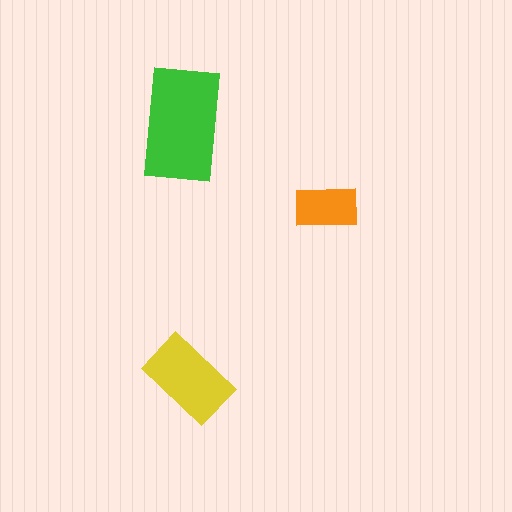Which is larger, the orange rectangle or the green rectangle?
The green one.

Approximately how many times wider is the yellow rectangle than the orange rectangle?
About 1.5 times wider.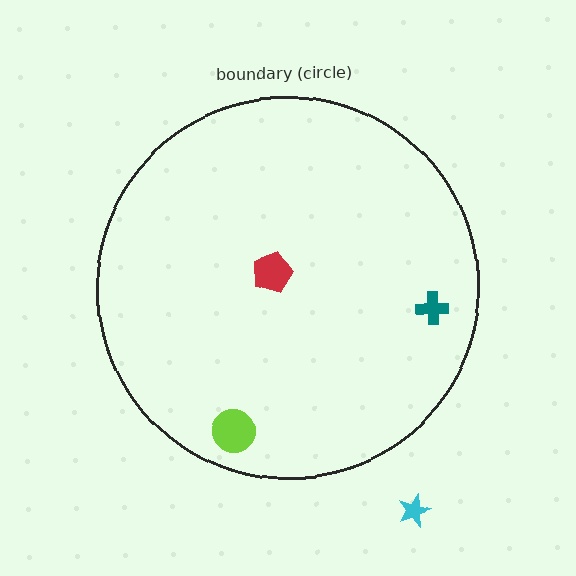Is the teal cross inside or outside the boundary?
Inside.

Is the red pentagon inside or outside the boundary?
Inside.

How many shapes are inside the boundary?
3 inside, 1 outside.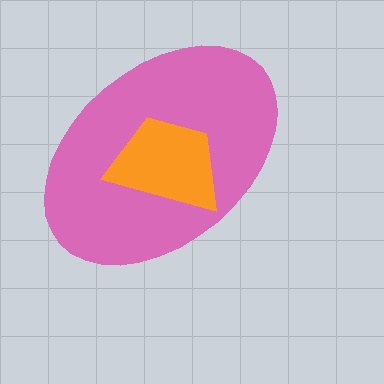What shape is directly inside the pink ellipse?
The orange trapezoid.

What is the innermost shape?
The orange trapezoid.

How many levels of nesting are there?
2.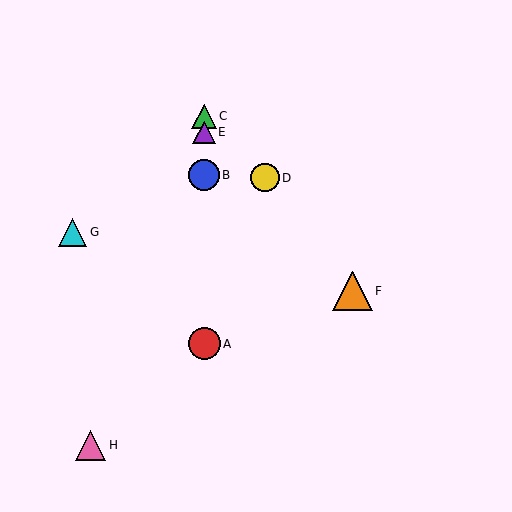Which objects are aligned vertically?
Objects A, B, C, E are aligned vertically.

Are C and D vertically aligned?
No, C is at x≈204 and D is at x≈265.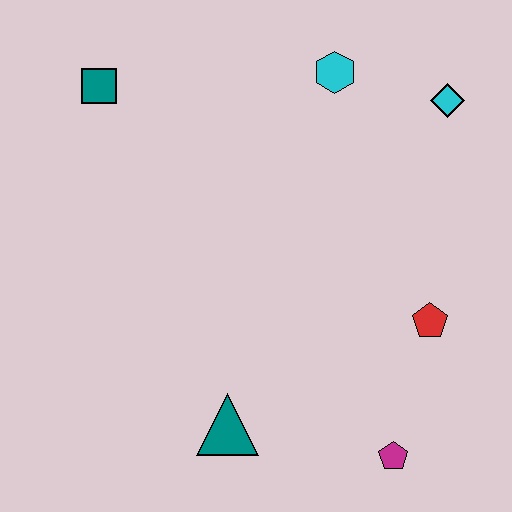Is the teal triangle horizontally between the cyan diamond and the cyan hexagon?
No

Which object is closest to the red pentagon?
The magenta pentagon is closest to the red pentagon.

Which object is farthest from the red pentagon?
The teal square is farthest from the red pentagon.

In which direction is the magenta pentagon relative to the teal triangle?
The magenta pentagon is to the right of the teal triangle.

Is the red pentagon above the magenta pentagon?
Yes